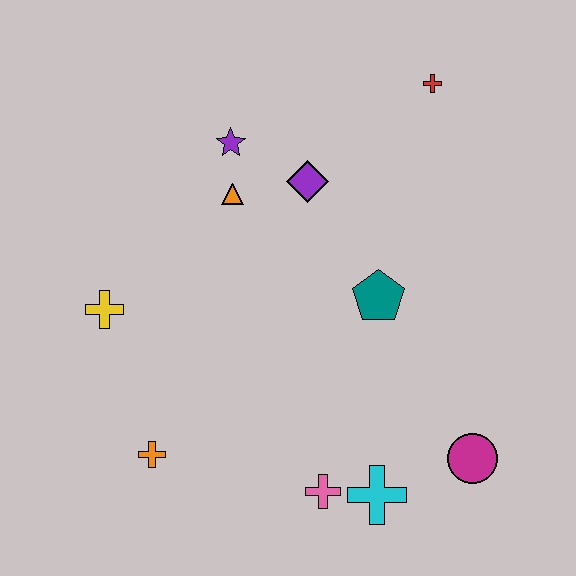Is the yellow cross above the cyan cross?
Yes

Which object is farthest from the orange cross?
The red cross is farthest from the orange cross.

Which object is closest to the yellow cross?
The orange cross is closest to the yellow cross.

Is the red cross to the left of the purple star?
No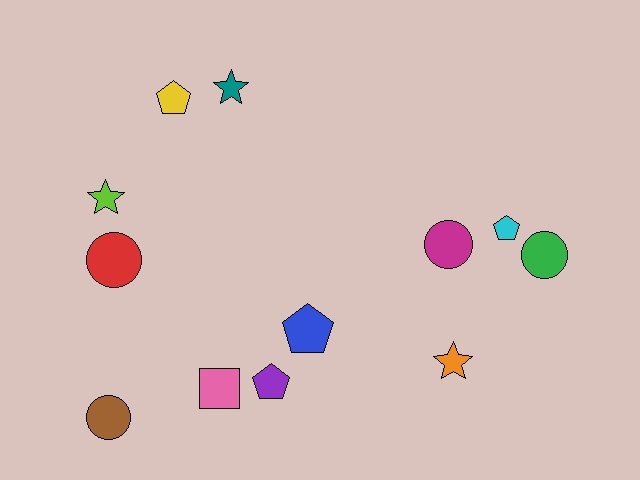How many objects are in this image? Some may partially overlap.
There are 12 objects.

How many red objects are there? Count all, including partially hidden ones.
There is 1 red object.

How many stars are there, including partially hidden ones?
There are 3 stars.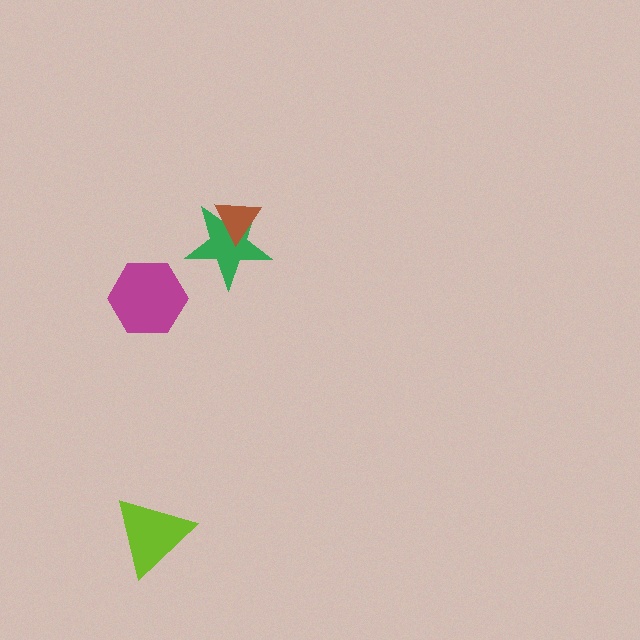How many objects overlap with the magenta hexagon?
0 objects overlap with the magenta hexagon.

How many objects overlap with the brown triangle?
1 object overlaps with the brown triangle.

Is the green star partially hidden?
Yes, it is partially covered by another shape.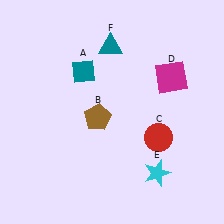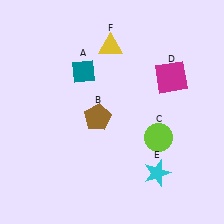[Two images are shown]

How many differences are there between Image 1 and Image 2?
There are 2 differences between the two images.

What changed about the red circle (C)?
In Image 1, C is red. In Image 2, it changed to lime.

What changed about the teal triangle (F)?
In Image 1, F is teal. In Image 2, it changed to yellow.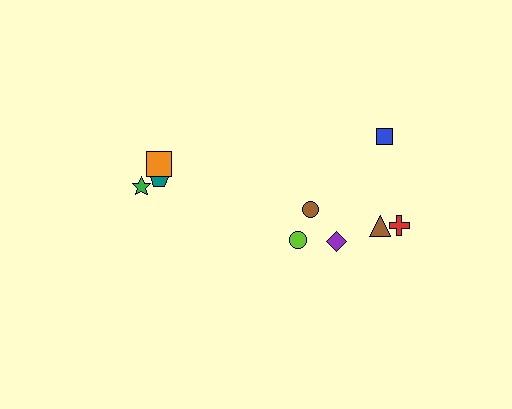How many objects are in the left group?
There are 3 objects.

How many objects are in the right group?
There are 6 objects.